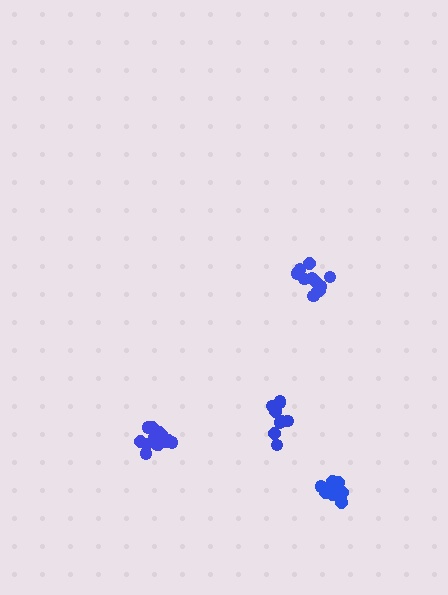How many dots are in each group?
Group 1: 10 dots, Group 2: 15 dots, Group 3: 11 dots, Group 4: 10 dots (46 total).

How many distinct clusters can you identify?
There are 4 distinct clusters.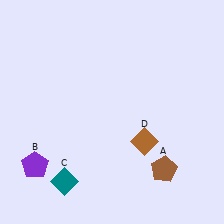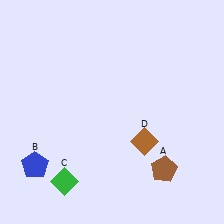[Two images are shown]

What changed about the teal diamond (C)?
In Image 1, C is teal. In Image 2, it changed to green.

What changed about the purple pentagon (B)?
In Image 1, B is purple. In Image 2, it changed to blue.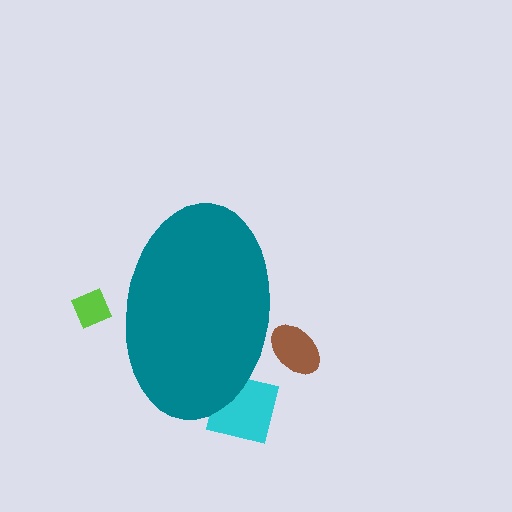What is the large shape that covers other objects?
A teal ellipse.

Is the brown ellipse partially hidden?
Yes, the brown ellipse is partially hidden behind the teal ellipse.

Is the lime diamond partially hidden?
Yes, the lime diamond is partially hidden behind the teal ellipse.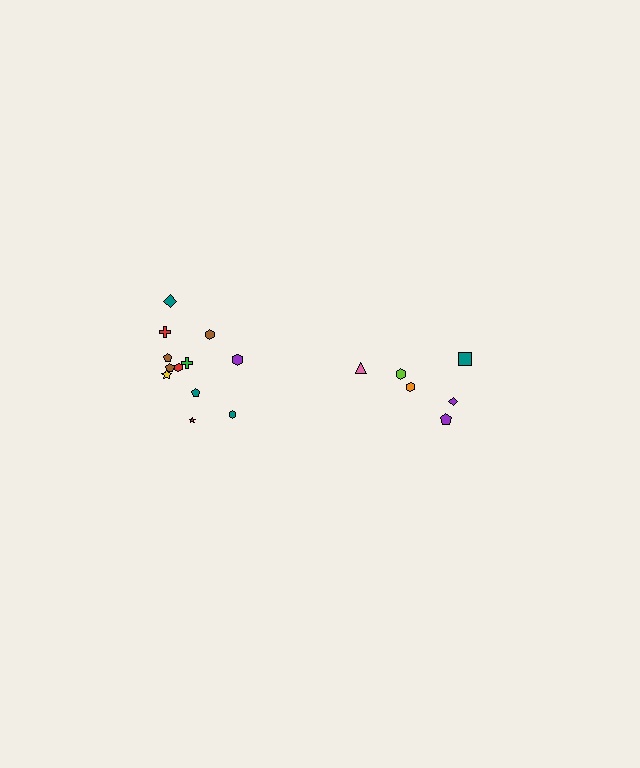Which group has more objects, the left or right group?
The left group.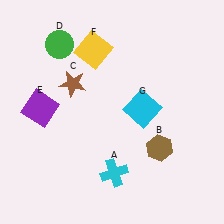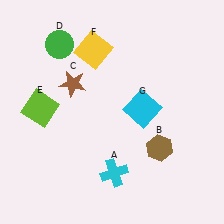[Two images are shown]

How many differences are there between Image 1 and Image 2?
There is 1 difference between the two images.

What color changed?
The square (E) changed from purple in Image 1 to lime in Image 2.